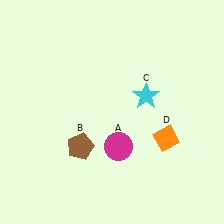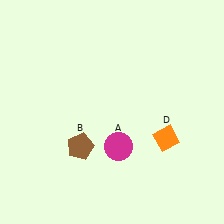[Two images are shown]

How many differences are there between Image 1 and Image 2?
There is 1 difference between the two images.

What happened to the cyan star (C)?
The cyan star (C) was removed in Image 2. It was in the top-right area of Image 1.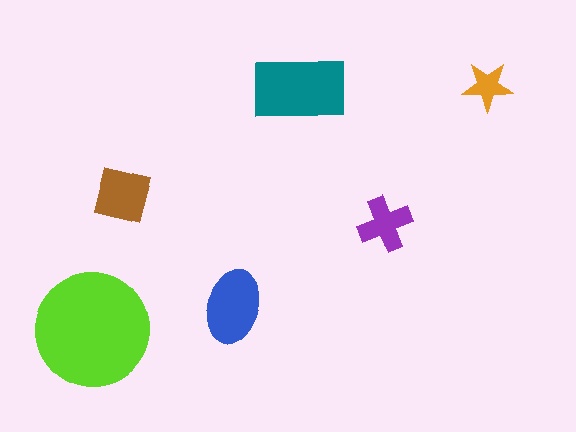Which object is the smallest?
The orange star.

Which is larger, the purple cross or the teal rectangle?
The teal rectangle.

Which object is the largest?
The lime circle.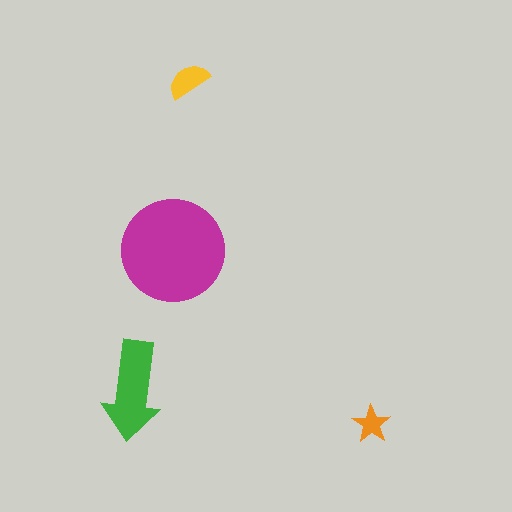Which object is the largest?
The magenta circle.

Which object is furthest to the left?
The green arrow is leftmost.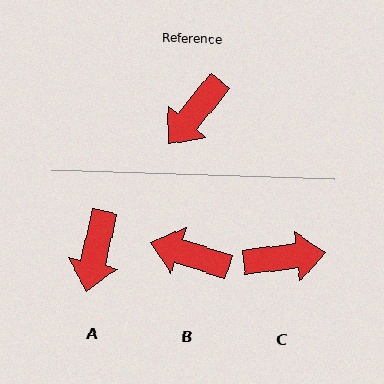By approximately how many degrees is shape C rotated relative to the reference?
Approximately 136 degrees counter-clockwise.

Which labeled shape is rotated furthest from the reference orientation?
C, about 136 degrees away.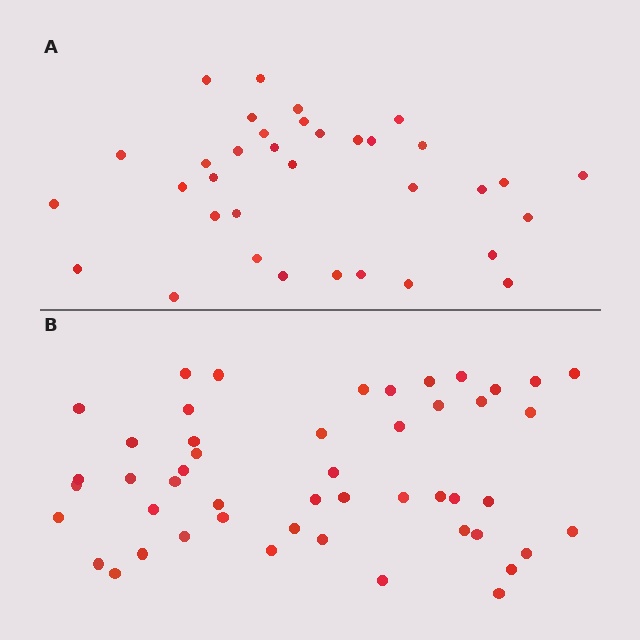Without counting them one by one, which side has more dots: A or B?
Region B (the bottom region) has more dots.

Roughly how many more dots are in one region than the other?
Region B has approximately 15 more dots than region A.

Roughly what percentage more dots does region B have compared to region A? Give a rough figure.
About 40% more.